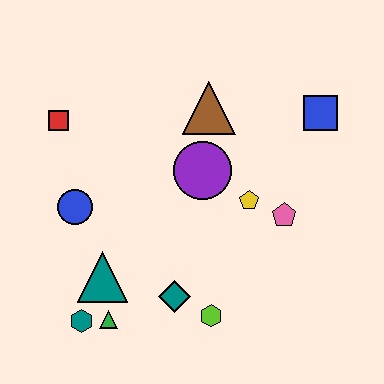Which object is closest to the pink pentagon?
The yellow pentagon is closest to the pink pentagon.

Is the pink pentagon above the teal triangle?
Yes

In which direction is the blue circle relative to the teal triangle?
The blue circle is above the teal triangle.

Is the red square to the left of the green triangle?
Yes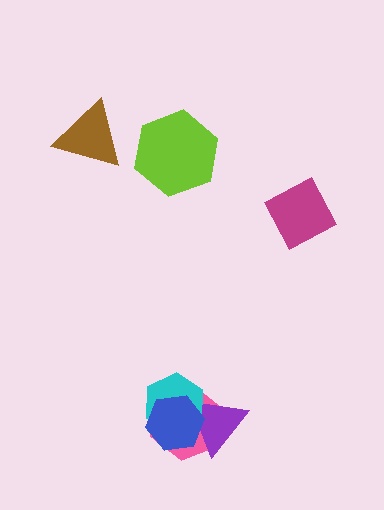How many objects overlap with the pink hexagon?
3 objects overlap with the pink hexagon.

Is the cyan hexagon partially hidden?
Yes, it is partially covered by another shape.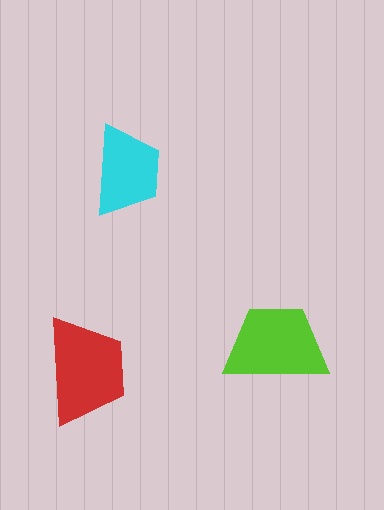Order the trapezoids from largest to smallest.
the red one, the lime one, the cyan one.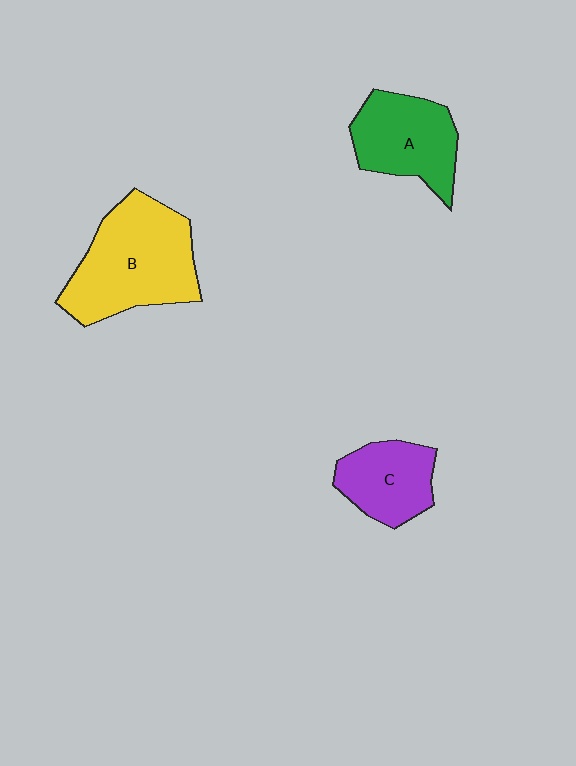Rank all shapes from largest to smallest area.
From largest to smallest: B (yellow), A (green), C (purple).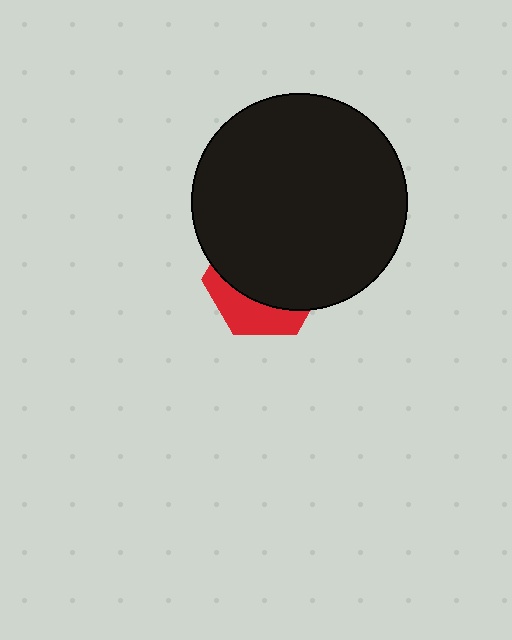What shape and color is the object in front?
The object in front is a black circle.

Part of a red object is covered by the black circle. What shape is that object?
It is a hexagon.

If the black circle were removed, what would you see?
You would see the complete red hexagon.